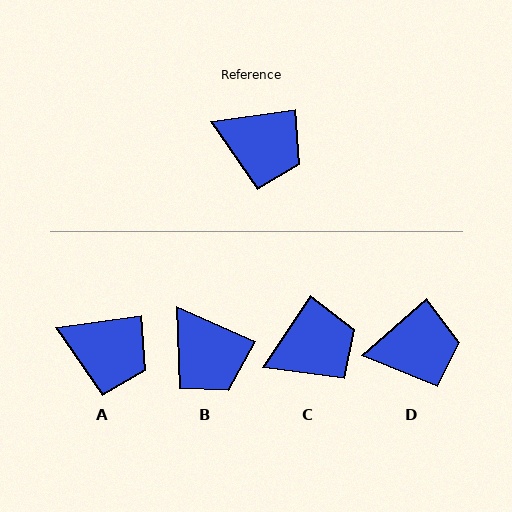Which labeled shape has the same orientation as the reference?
A.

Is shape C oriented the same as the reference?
No, it is off by about 48 degrees.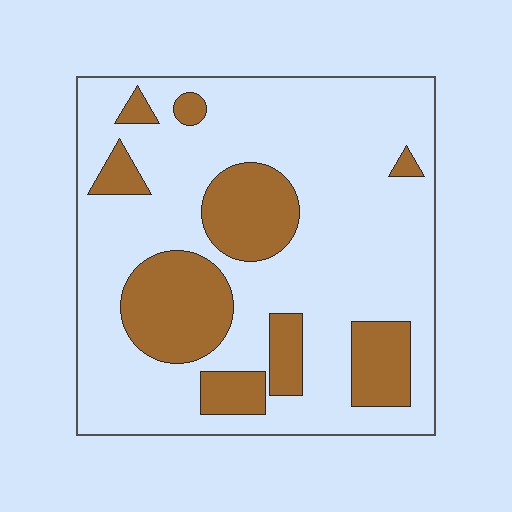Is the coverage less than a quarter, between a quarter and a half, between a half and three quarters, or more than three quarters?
Between a quarter and a half.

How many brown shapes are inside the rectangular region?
9.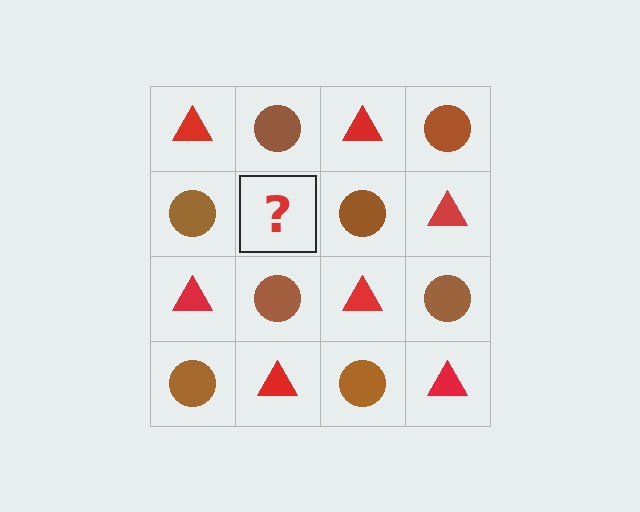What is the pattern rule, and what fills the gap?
The rule is that it alternates red triangle and brown circle in a checkerboard pattern. The gap should be filled with a red triangle.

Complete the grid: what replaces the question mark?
The question mark should be replaced with a red triangle.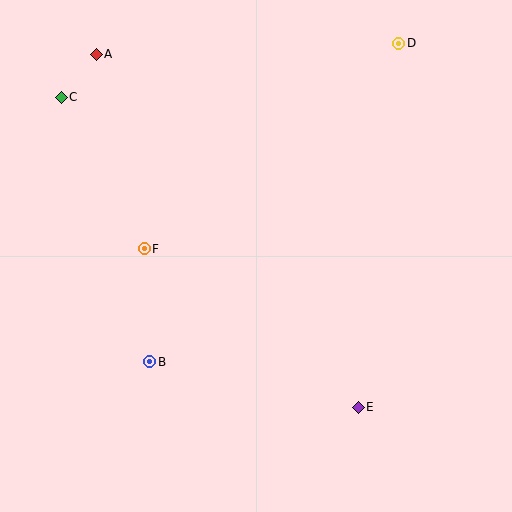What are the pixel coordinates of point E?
Point E is at (358, 407).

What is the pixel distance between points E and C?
The distance between E and C is 430 pixels.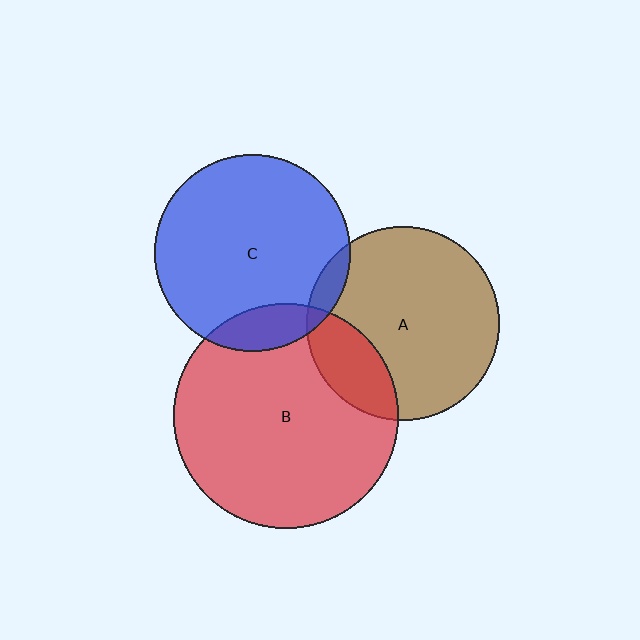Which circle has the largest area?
Circle B (red).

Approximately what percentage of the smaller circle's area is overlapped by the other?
Approximately 15%.